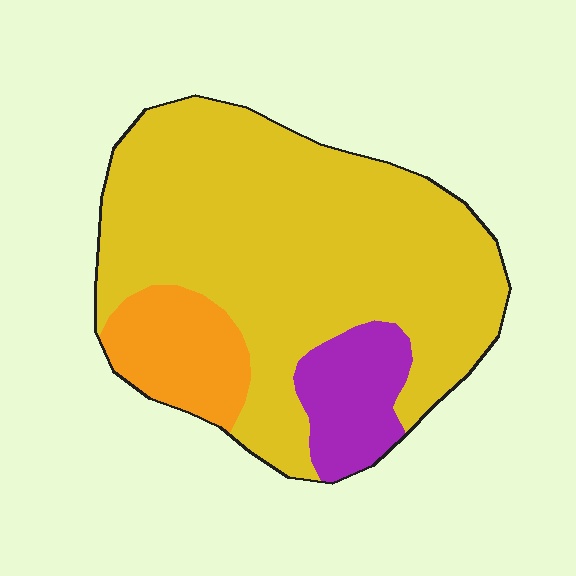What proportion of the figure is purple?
Purple covers about 10% of the figure.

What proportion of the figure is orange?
Orange covers 13% of the figure.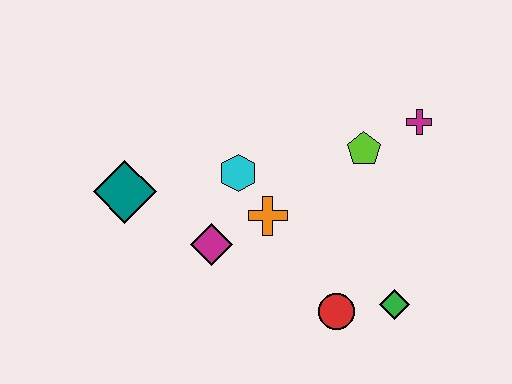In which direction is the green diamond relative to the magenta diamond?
The green diamond is to the right of the magenta diamond.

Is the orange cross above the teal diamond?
No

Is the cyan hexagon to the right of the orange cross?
No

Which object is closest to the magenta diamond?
The orange cross is closest to the magenta diamond.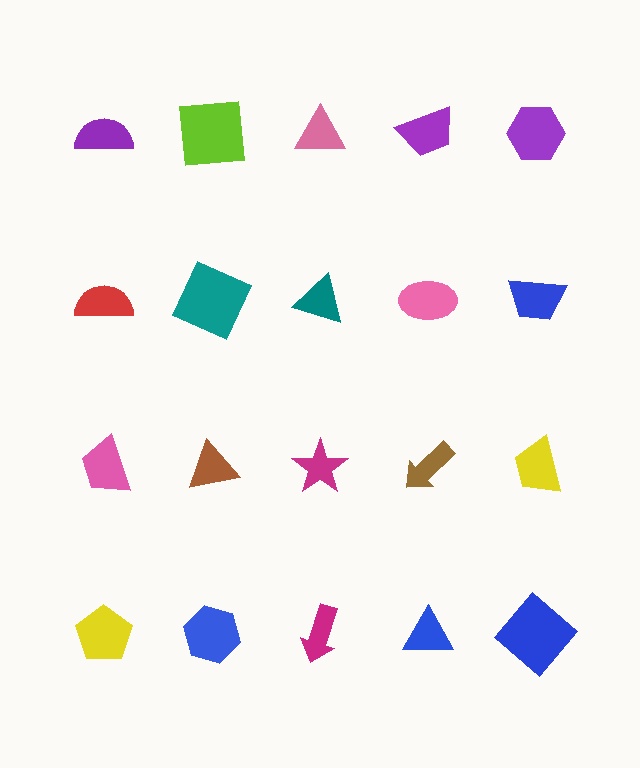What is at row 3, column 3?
A magenta star.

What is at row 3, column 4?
A brown arrow.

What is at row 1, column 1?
A purple semicircle.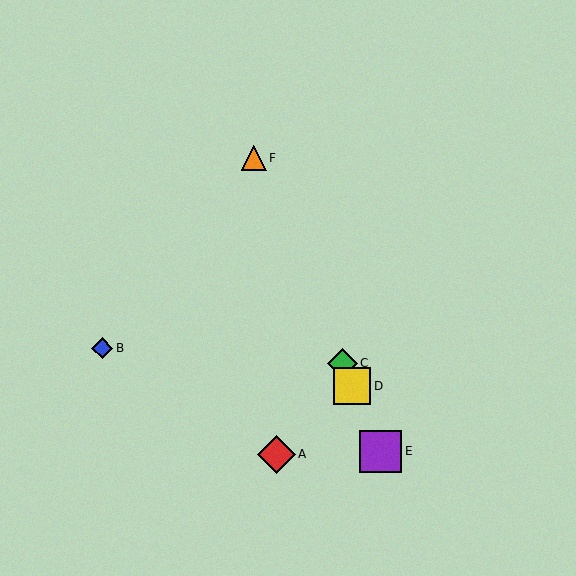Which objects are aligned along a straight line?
Objects C, D, E, F are aligned along a straight line.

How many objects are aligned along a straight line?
4 objects (C, D, E, F) are aligned along a straight line.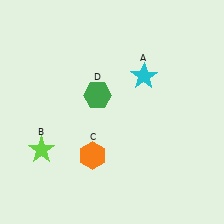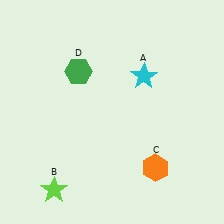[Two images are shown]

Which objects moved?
The objects that moved are: the lime star (B), the orange hexagon (C), the green hexagon (D).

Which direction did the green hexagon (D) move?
The green hexagon (D) moved up.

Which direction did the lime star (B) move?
The lime star (B) moved down.